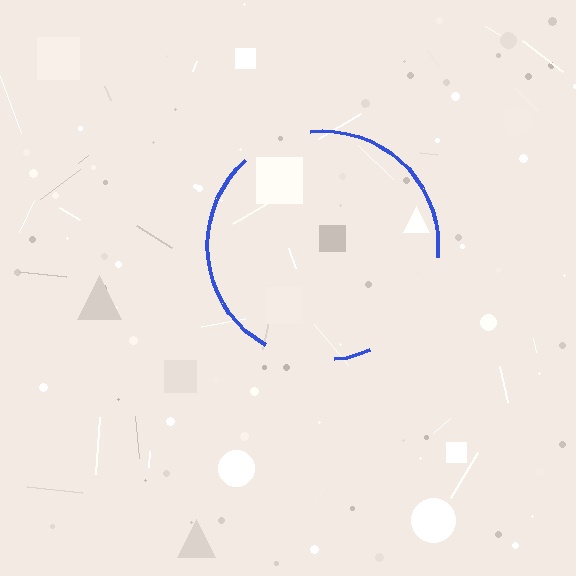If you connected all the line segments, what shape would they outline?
They would outline a circle.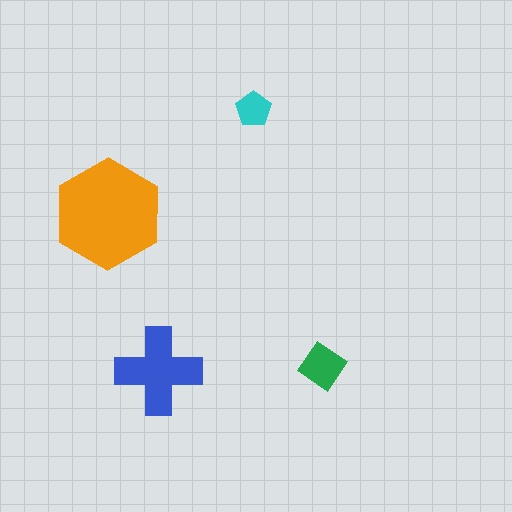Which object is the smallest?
The cyan pentagon.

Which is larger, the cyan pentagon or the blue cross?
The blue cross.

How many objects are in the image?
There are 4 objects in the image.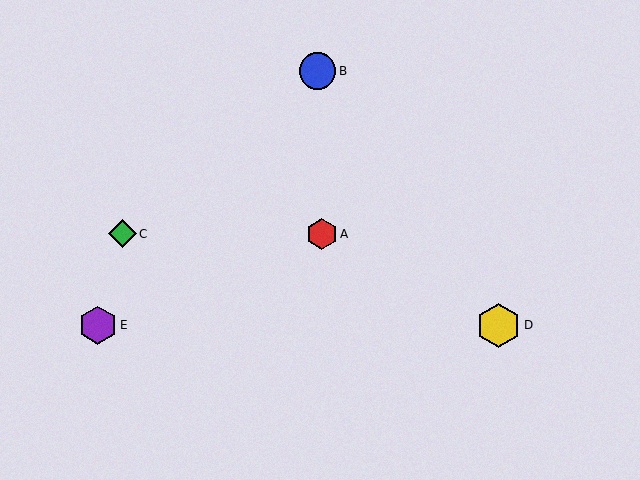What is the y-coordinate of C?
Object C is at y≈234.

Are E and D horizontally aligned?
Yes, both are at y≈325.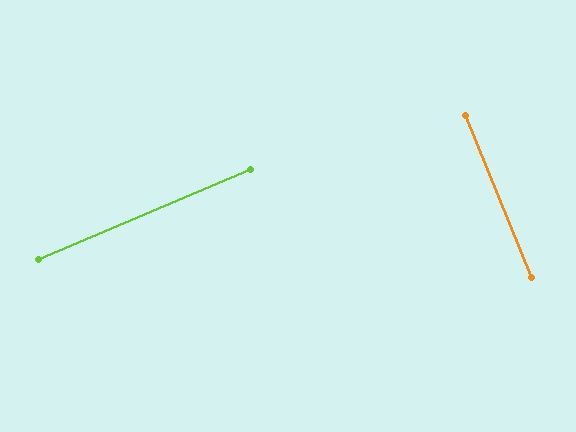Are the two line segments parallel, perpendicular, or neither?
Perpendicular — they meet at approximately 89°.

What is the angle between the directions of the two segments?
Approximately 89 degrees.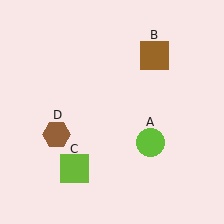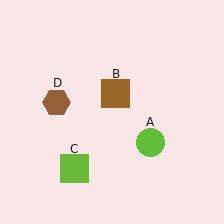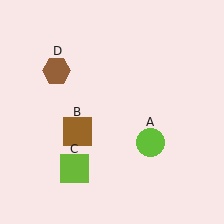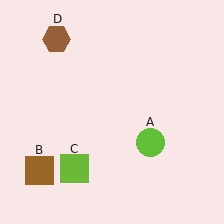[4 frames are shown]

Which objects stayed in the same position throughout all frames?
Lime circle (object A) and lime square (object C) remained stationary.